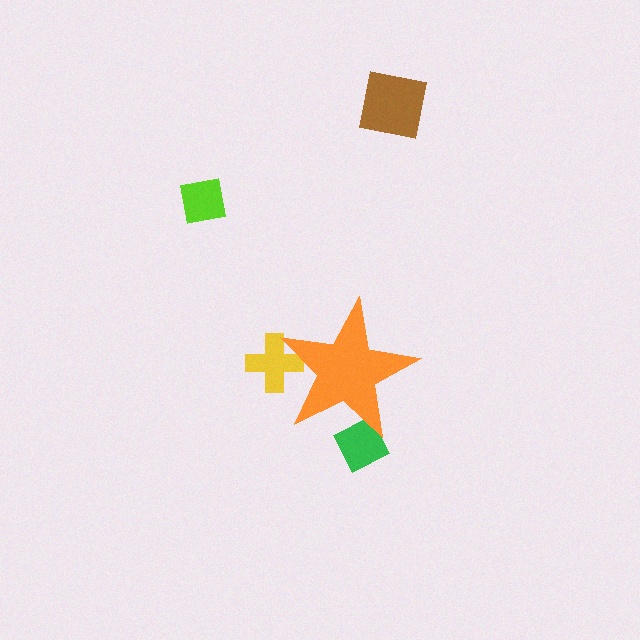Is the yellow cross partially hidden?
Yes, the yellow cross is partially hidden behind the orange star.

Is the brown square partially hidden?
No, the brown square is fully visible.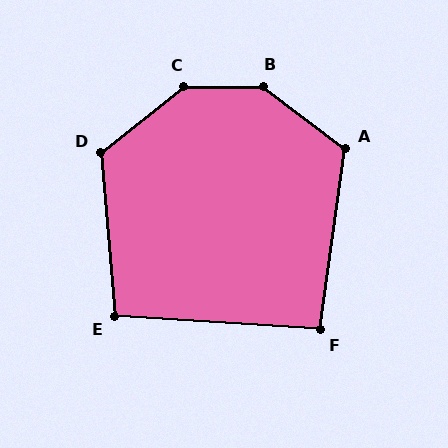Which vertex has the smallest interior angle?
F, at approximately 94 degrees.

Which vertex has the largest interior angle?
B, at approximately 143 degrees.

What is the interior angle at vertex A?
Approximately 119 degrees (obtuse).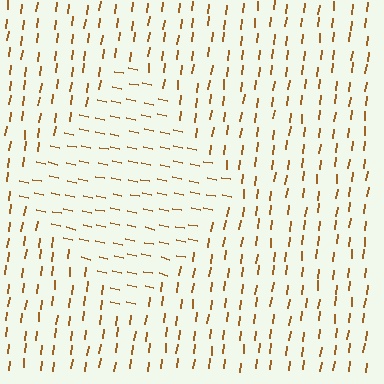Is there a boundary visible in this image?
Yes, there is a texture boundary formed by a change in line orientation.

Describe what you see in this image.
The image is filled with small brown line segments. A diamond region in the image has lines oriented differently from the surrounding lines, creating a visible texture boundary.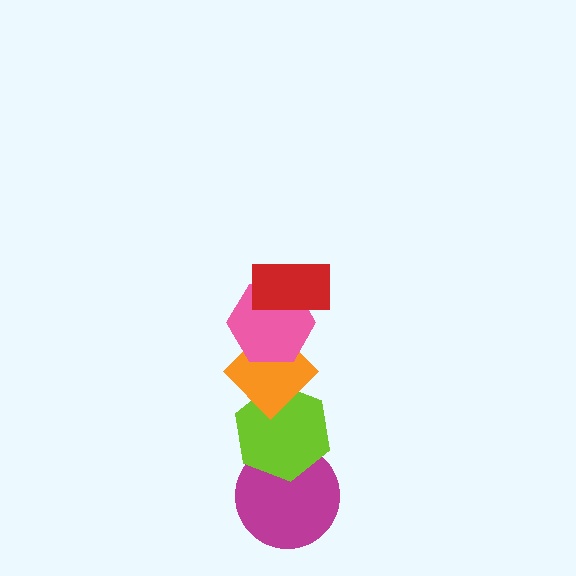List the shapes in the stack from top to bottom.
From top to bottom: the red rectangle, the pink hexagon, the orange diamond, the lime hexagon, the magenta circle.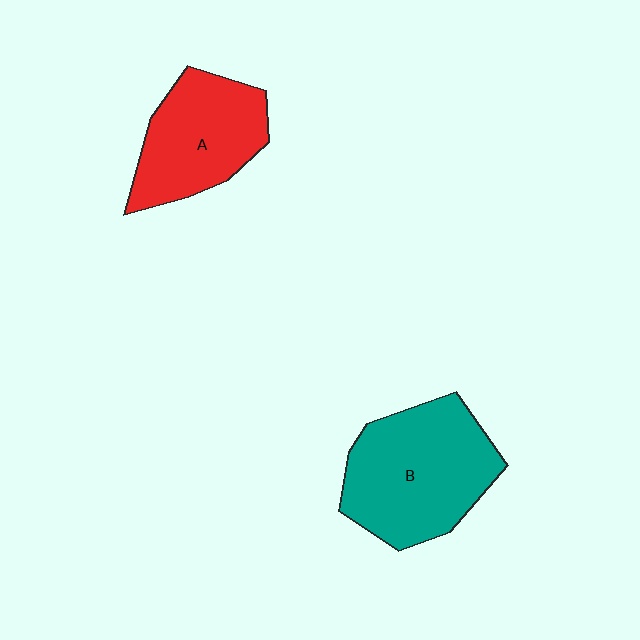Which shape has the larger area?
Shape B (teal).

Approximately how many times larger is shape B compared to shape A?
Approximately 1.3 times.